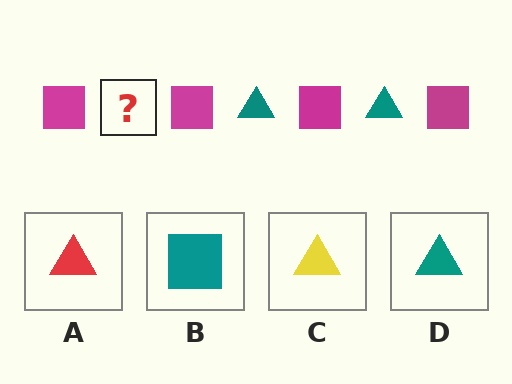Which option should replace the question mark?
Option D.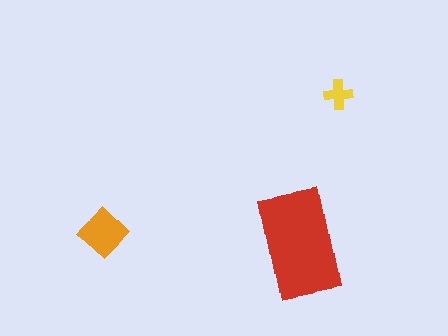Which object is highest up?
The yellow cross is topmost.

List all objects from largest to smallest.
The red rectangle, the orange diamond, the yellow cross.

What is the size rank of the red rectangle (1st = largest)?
1st.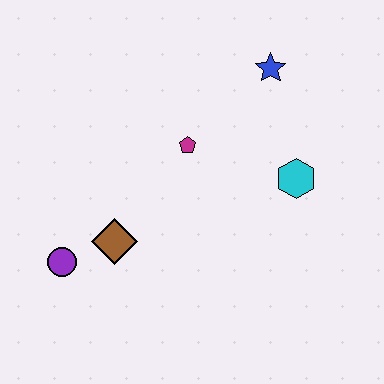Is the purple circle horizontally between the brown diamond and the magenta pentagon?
No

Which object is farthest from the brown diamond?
The blue star is farthest from the brown diamond.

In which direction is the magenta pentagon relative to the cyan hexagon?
The magenta pentagon is to the left of the cyan hexagon.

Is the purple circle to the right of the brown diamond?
No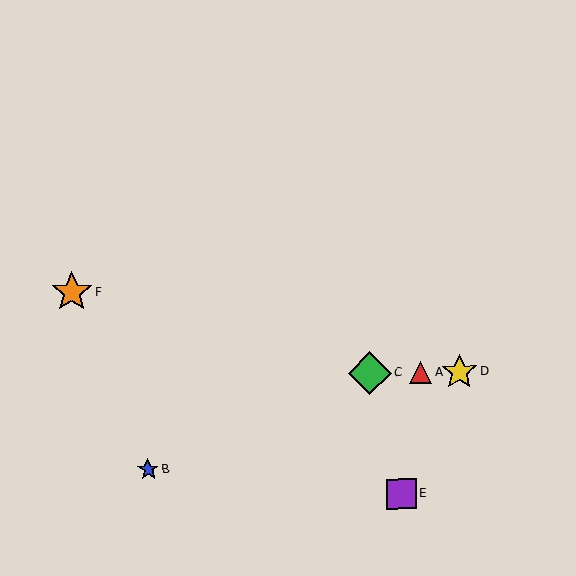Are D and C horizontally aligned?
Yes, both are at y≈372.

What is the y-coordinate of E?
Object E is at y≈494.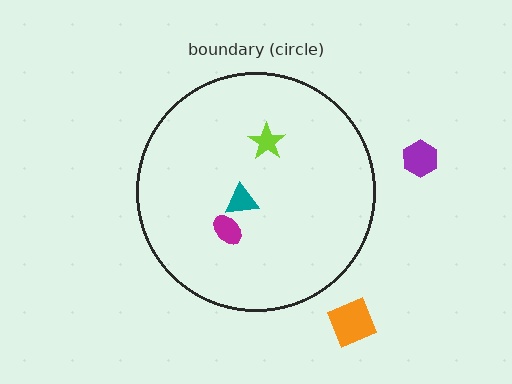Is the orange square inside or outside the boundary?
Outside.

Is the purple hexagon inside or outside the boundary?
Outside.